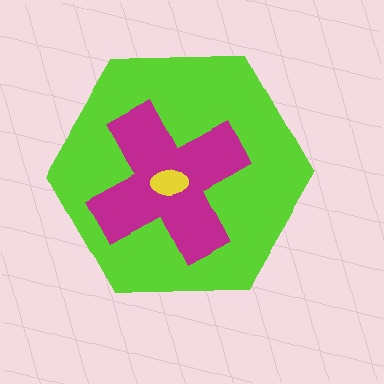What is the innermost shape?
The yellow ellipse.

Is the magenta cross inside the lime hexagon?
Yes.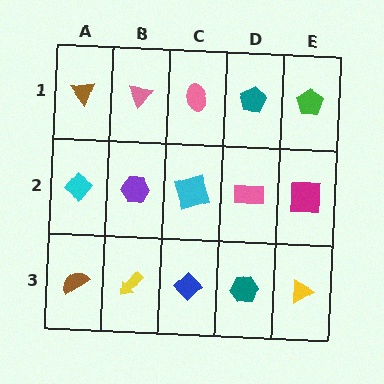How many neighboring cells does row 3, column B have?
3.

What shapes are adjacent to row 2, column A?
A brown triangle (row 1, column A), a brown semicircle (row 3, column A), a purple hexagon (row 2, column B).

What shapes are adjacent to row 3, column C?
A cyan square (row 2, column C), a yellow arrow (row 3, column B), a teal hexagon (row 3, column D).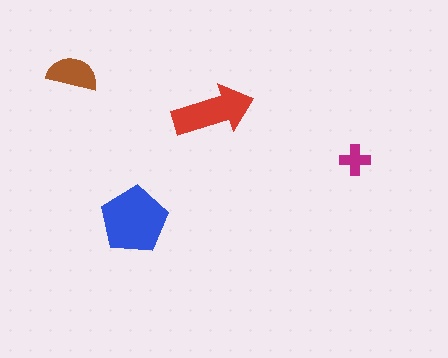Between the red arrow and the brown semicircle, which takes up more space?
The red arrow.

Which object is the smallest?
The magenta cross.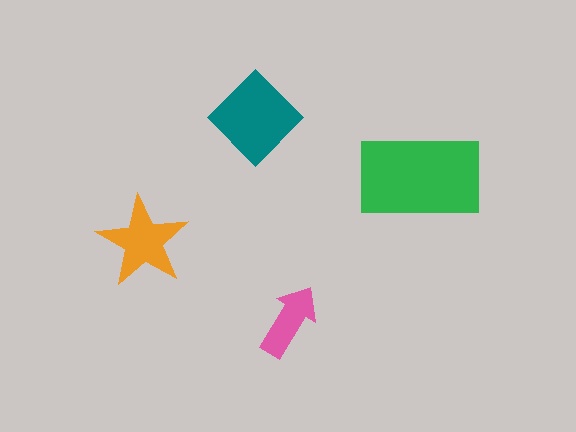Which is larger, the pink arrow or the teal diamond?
The teal diamond.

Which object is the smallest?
The pink arrow.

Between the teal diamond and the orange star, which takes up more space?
The teal diamond.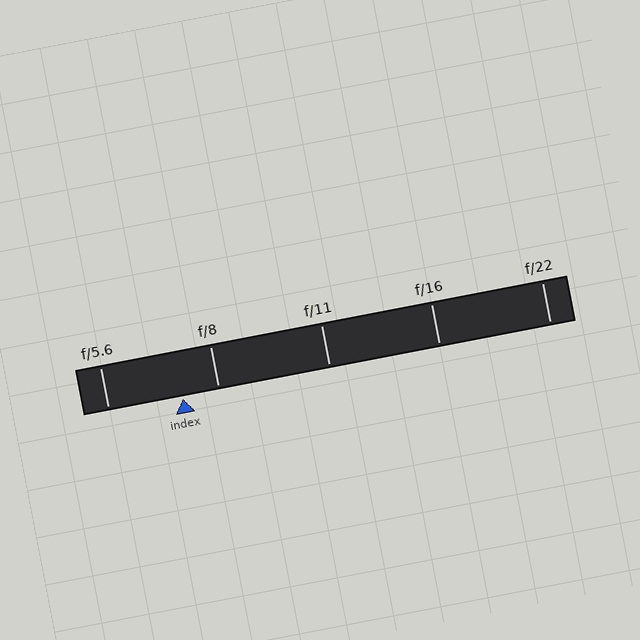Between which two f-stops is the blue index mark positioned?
The index mark is between f/5.6 and f/8.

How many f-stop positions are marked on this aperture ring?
There are 5 f-stop positions marked.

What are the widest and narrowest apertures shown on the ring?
The widest aperture shown is f/5.6 and the narrowest is f/22.